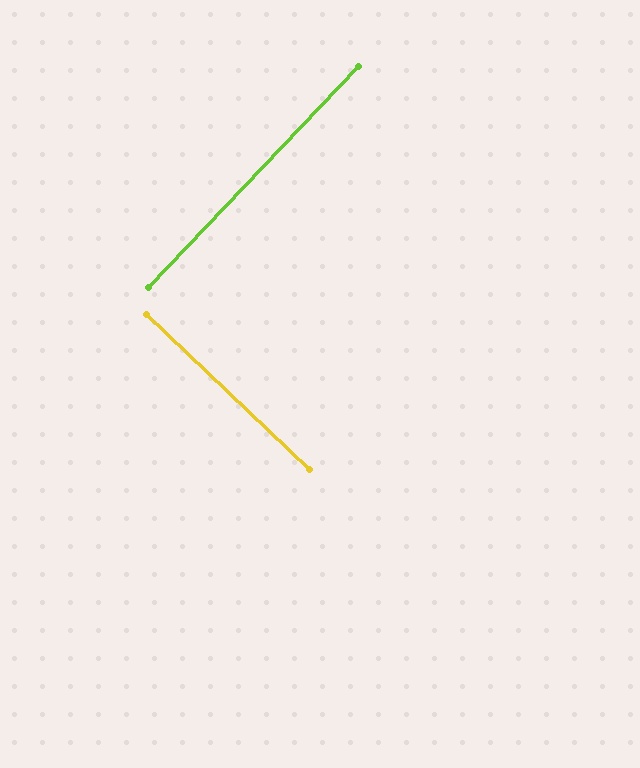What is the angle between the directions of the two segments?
Approximately 90 degrees.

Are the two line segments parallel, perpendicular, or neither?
Perpendicular — they meet at approximately 90°.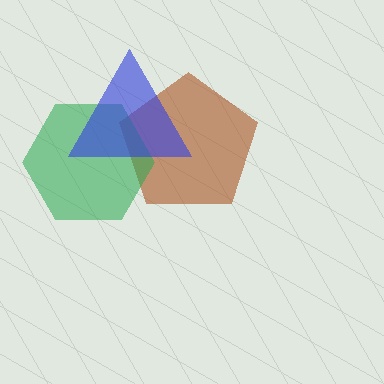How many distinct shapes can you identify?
There are 3 distinct shapes: a brown pentagon, a green hexagon, a blue triangle.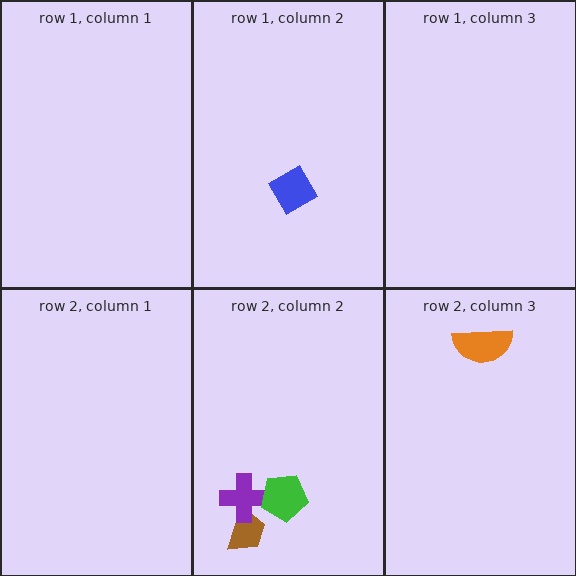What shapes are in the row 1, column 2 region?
The blue diamond.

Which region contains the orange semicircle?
The row 2, column 3 region.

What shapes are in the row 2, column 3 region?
The orange semicircle.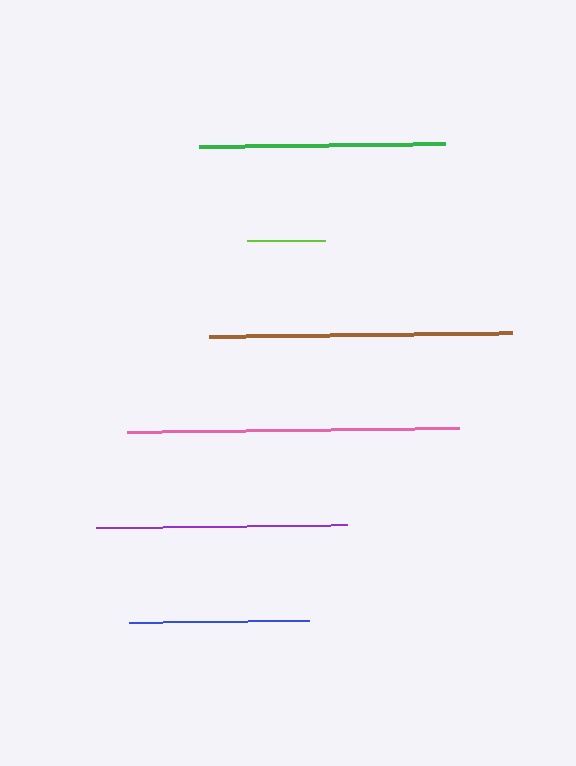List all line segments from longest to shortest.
From longest to shortest: pink, brown, purple, green, blue, lime.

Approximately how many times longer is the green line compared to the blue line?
The green line is approximately 1.4 times the length of the blue line.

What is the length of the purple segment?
The purple segment is approximately 251 pixels long.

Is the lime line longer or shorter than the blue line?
The blue line is longer than the lime line.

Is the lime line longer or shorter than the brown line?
The brown line is longer than the lime line.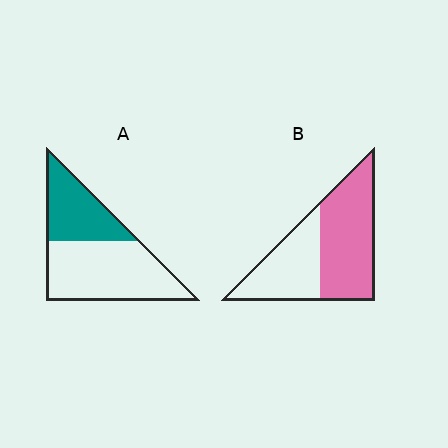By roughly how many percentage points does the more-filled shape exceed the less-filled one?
By roughly 20 percentage points (B over A).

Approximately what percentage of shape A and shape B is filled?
A is approximately 35% and B is approximately 60%.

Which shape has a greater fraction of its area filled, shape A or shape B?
Shape B.